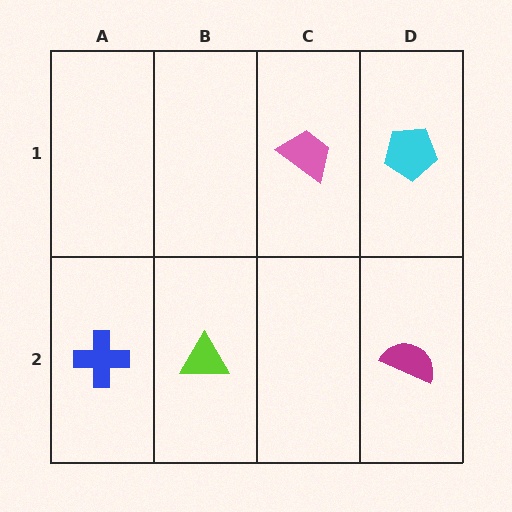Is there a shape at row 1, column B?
No, that cell is empty.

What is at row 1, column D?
A cyan pentagon.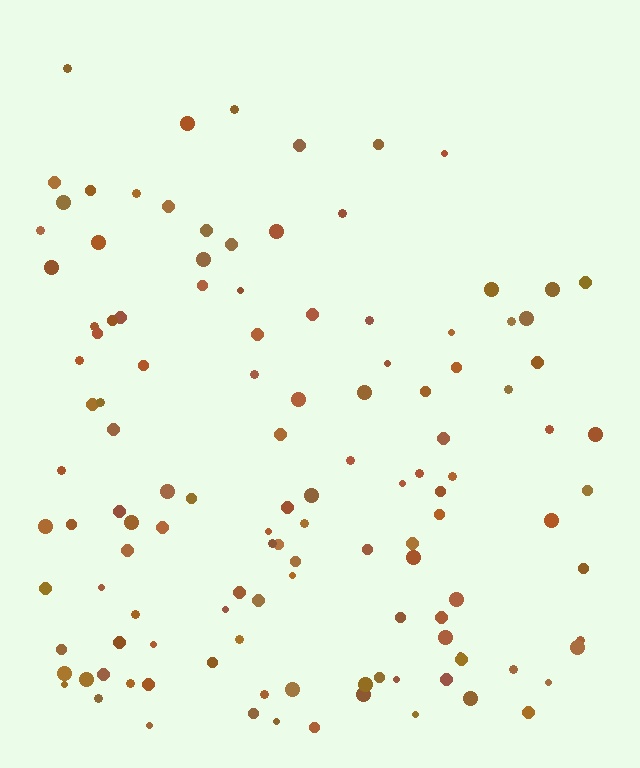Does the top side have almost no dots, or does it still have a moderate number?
Still a moderate number, just noticeably fewer than the bottom.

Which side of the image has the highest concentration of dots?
The bottom.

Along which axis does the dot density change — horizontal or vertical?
Vertical.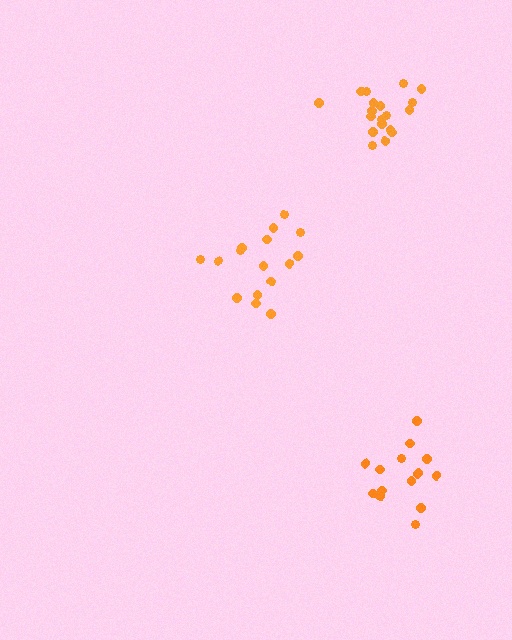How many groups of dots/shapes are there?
There are 3 groups.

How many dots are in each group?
Group 1: 16 dots, Group 2: 15 dots, Group 3: 19 dots (50 total).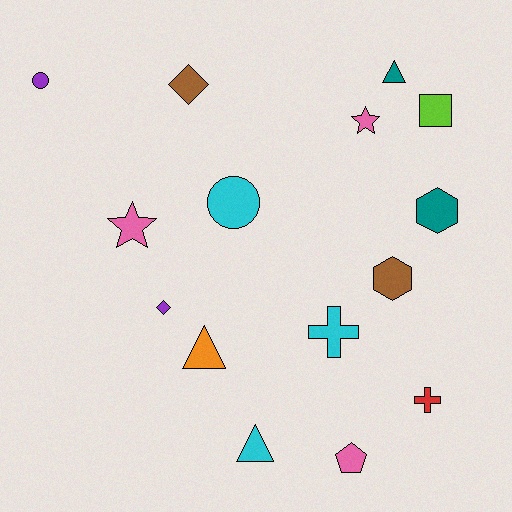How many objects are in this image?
There are 15 objects.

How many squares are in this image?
There is 1 square.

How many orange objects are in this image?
There is 1 orange object.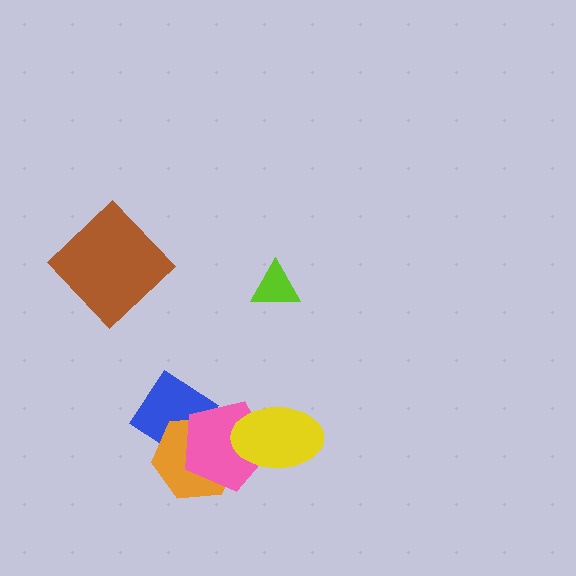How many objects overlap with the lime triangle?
0 objects overlap with the lime triangle.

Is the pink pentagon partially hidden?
Yes, it is partially covered by another shape.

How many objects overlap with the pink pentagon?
3 objects overlap with the pink pentagon.